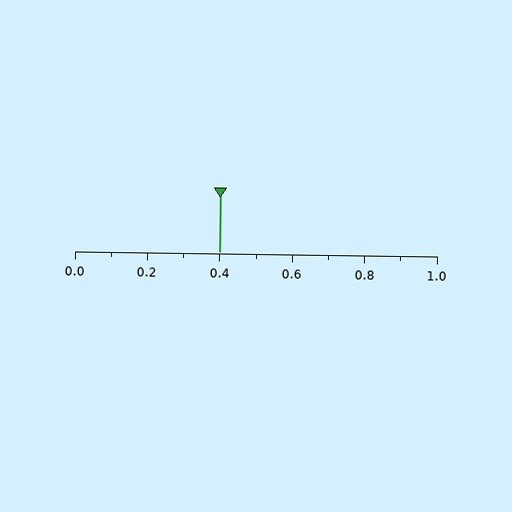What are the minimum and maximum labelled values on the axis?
The axis runs from 0.0 to 1.0.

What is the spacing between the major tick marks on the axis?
The major ticks are spaced 0.2 apart.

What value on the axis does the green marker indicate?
The marker indicates approximately 0.4.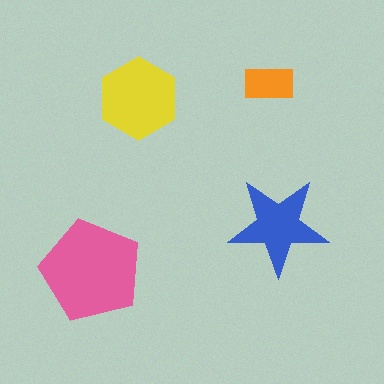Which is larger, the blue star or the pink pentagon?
The pink pentagon.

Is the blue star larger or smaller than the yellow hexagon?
Smaller.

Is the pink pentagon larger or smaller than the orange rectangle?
Larger.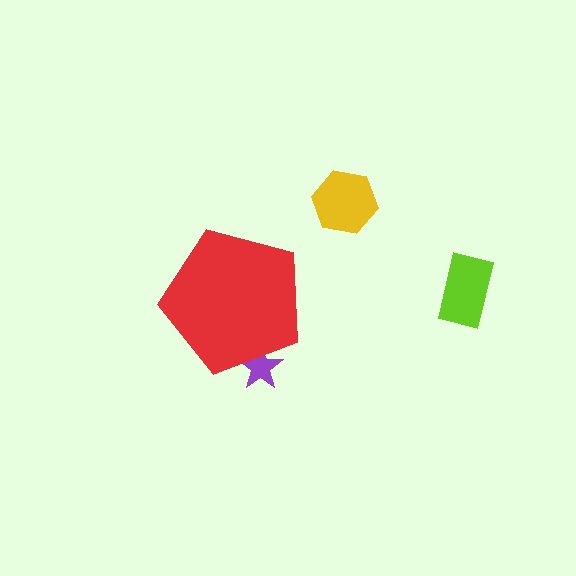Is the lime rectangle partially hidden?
No, the lime rectangle is fully visible.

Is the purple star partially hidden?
Yes, the purple star is partially hidden behind the red pentagon.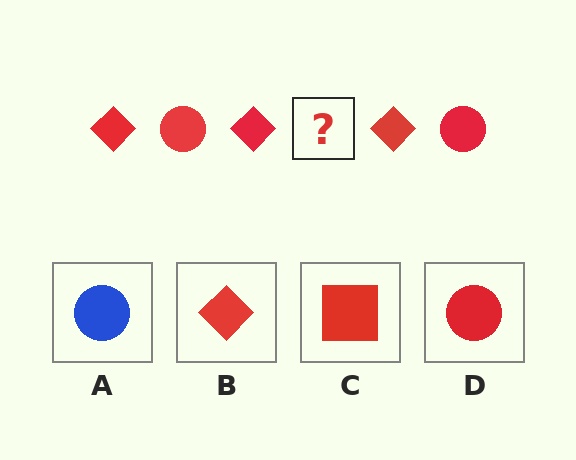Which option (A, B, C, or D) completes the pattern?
D.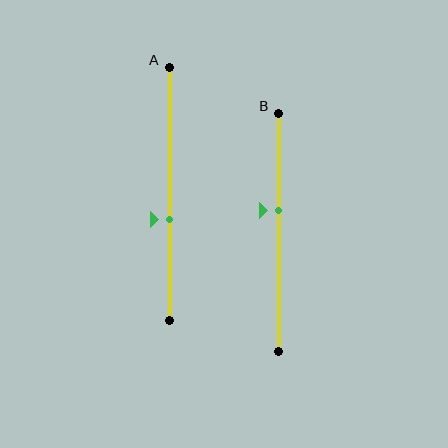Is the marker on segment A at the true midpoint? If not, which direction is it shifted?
No, the marker on segment A is shifted downward by about 10% of the segment length.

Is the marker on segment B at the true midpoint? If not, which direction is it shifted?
No, the marker on segment B is shifted upward by about 9% of the segment length.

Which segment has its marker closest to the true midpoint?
Segment B has its marker closest to the true midpoint.